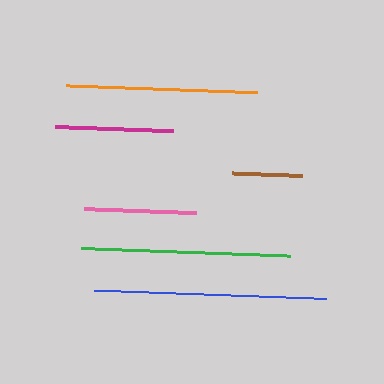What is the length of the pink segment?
The pink segment is approximately 111 pixels long.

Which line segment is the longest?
The blue line is the longest at approximately 231 pixels.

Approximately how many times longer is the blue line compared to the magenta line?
The blue line is approximately 2.0 times the length of the magenta line.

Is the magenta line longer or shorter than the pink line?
The magenta line is longer than the pink line.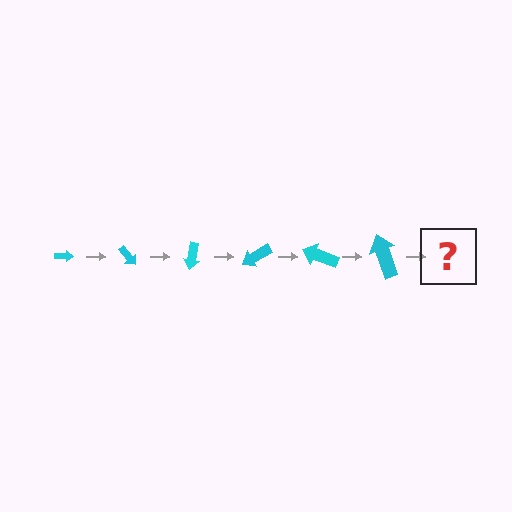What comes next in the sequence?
The next element should be an arrow, larger than the previous one and rotated 300 degrees from the start.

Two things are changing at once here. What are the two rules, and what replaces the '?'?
The two rules are that the arrow grows larger each step and it rotates 50 degrees each step. The '?' should be an arrow, larger than the previous one and rotated 300 degrees from the start.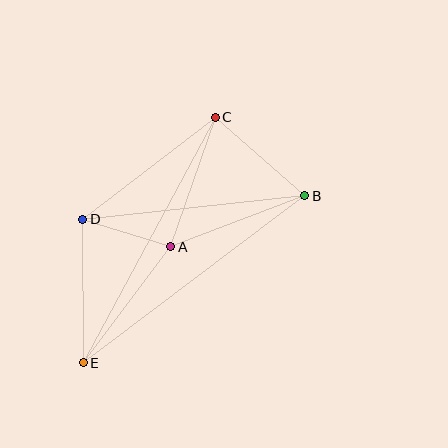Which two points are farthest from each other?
Points C and E are farthest from each other.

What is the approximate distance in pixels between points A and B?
The distance between A and B is approximately 143 pixels.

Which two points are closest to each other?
Points A and D are closest to each other.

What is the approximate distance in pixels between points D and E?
The distance between D and E is approximately 144 pixels.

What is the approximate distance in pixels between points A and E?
The distance between A and E is approximately 145 pixels.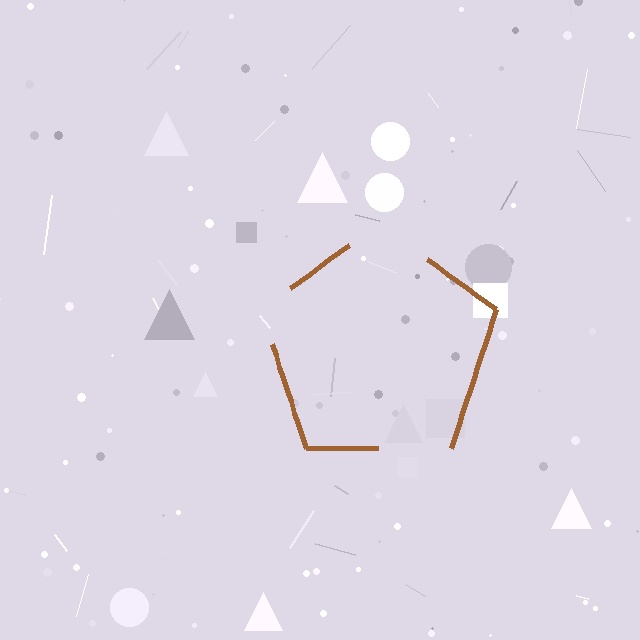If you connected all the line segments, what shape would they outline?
They would outline a pentagon.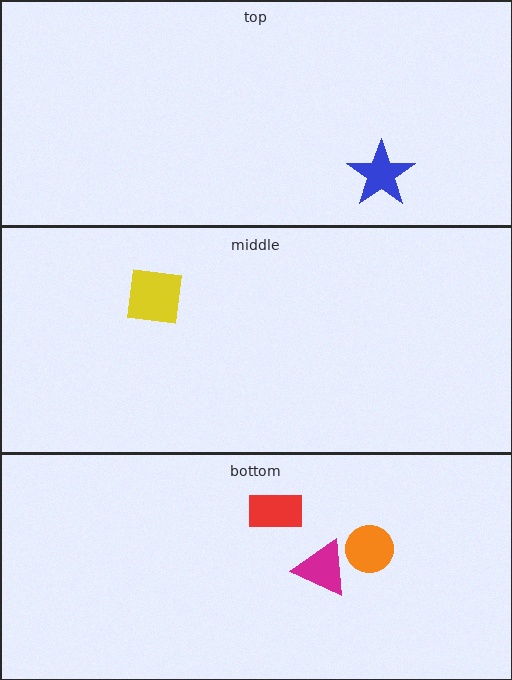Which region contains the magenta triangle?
The bottom region.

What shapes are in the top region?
The blue star.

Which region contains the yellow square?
The middle region.